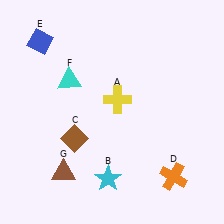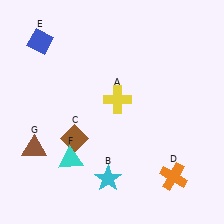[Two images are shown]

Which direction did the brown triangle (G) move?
The brown triangle (G) moved left.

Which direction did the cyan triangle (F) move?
The cyan triangle (F) moved down.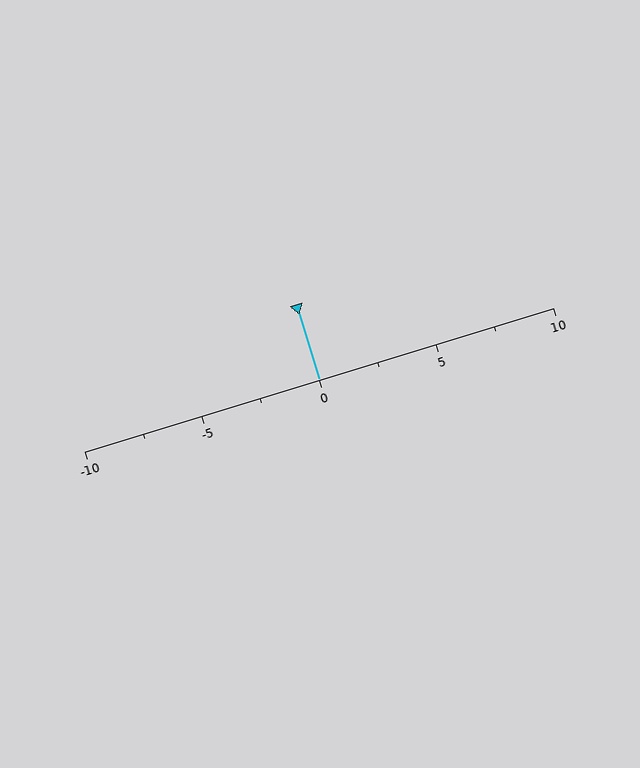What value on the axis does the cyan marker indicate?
The marker indicates approximately 0.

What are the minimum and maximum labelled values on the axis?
The axis runs from -10 to 10.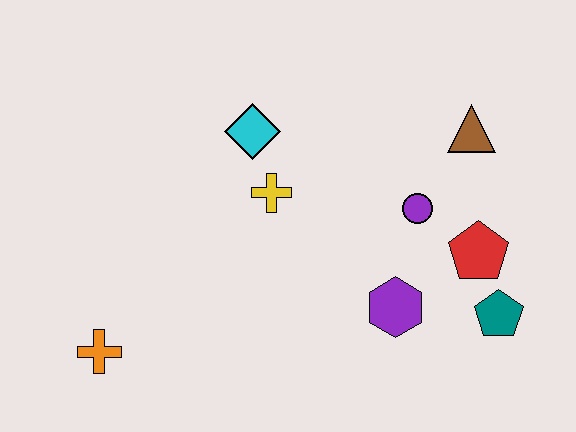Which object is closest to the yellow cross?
The cyan diamond is closest to the yellow cross.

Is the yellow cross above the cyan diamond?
No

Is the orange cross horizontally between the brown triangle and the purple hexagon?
No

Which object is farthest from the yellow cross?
The teal pentagon is farthest from the yellow cross.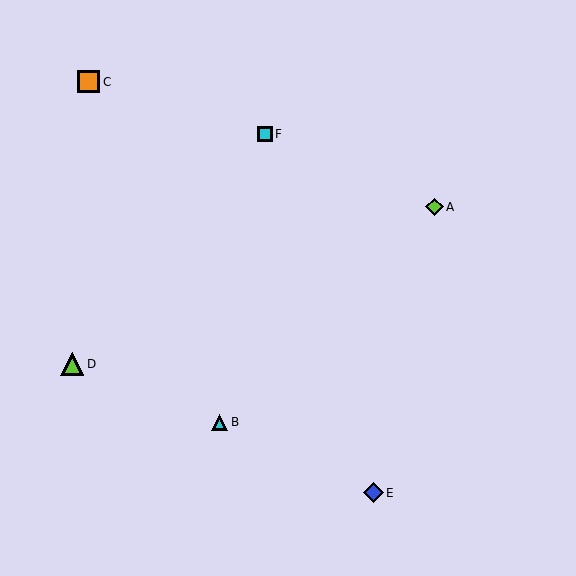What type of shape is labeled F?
Shape F is a cyan square.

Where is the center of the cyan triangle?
The center of the cyan triangle is at (220, 422).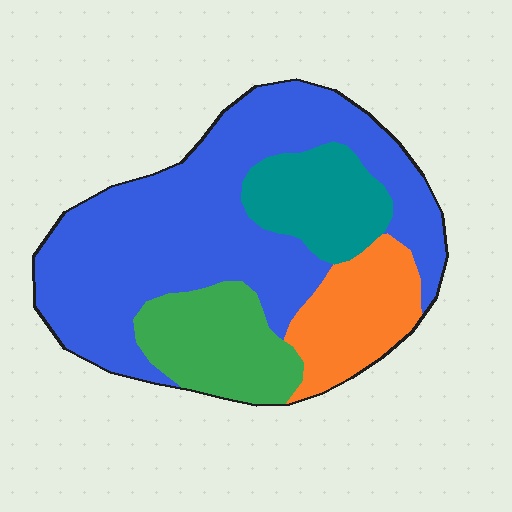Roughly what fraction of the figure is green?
Green takes up about one sixth (1/6) of the figure.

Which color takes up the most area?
Blue, at roughly 55%.